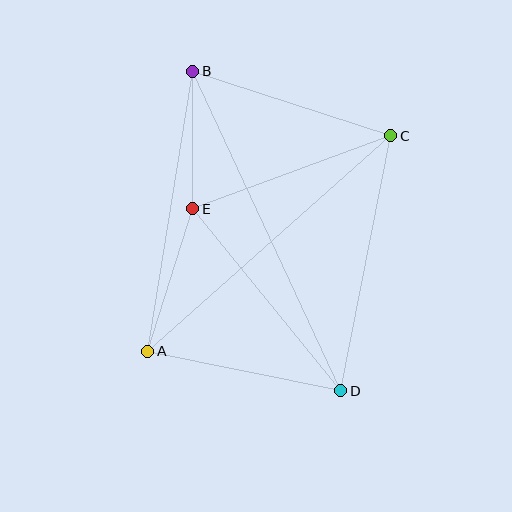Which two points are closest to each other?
Points B and E are closest to each other.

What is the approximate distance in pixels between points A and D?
The distance between A and D is approximately 197 pixels.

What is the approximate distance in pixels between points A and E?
The distance between A and E is approximately 150 pixels.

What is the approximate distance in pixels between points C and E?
The distance between C and E is approximately 211 pixels.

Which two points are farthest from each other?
Points B and D are farthest from each other.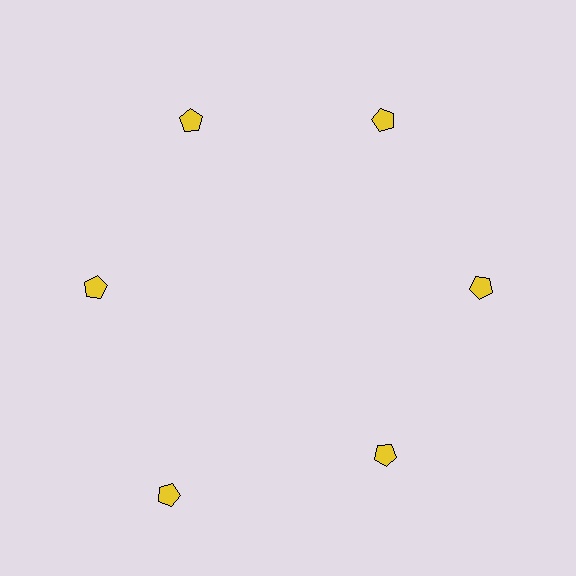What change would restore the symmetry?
The symmetry would be restored by moving it inward, back onto the ring so that all 6 pentagons sit at equal angles and equal distance from the center.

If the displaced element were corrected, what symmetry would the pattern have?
It would have 6-fold rotational symmetry — the pattern would map onto itself every 60 degrees.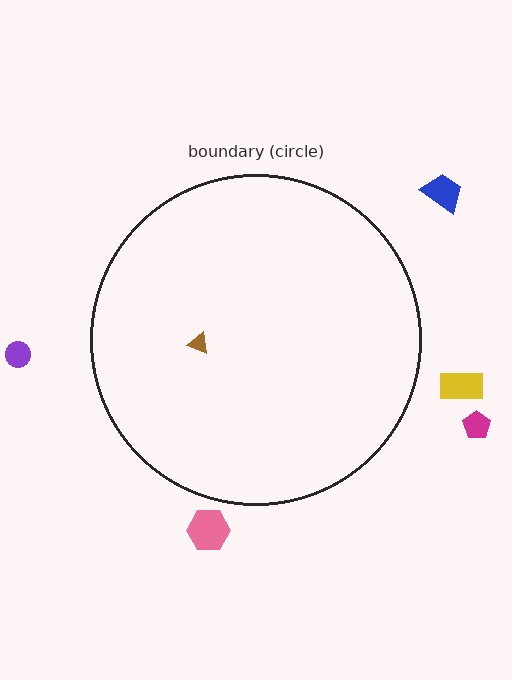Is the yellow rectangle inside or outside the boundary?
Outside.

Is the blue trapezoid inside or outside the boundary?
Outside.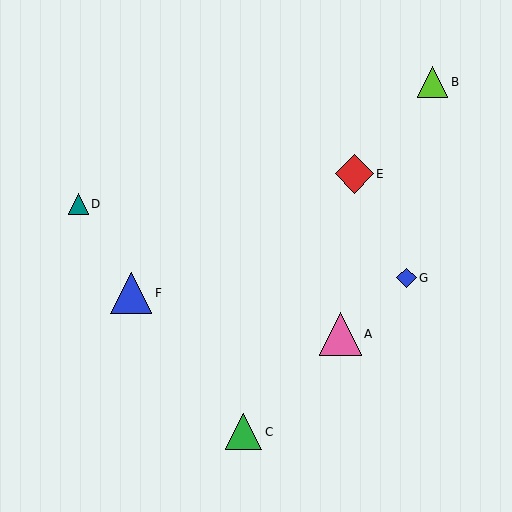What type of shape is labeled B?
Shape B is a lime triangle.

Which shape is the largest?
The pink triangle (labeled A) is the largest.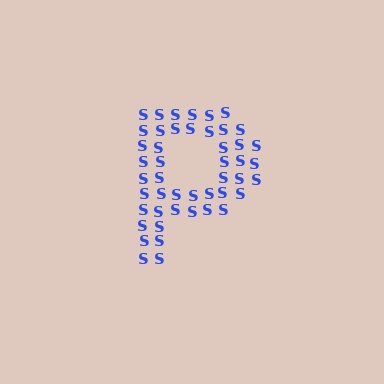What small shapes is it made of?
It is made of small letter S's.